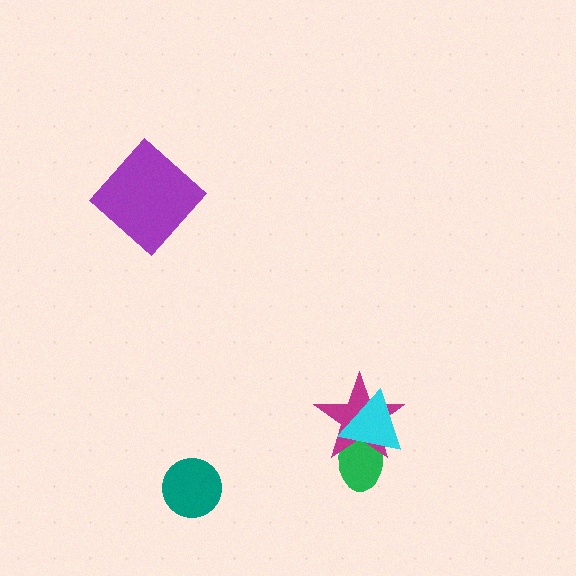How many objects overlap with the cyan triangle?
2 objects overlap with the cyan triangle.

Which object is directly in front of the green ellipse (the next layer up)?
The magenta star is directly in front of the green ellipse.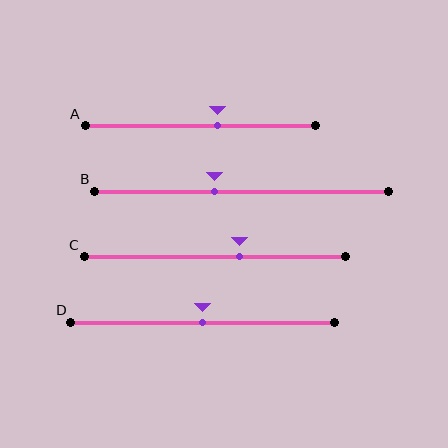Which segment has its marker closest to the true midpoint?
Segment D has its marker closest to the true midpoint.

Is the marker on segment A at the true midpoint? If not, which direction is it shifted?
No, the marker on segment A is shifted to the right by about 7% of the segment length.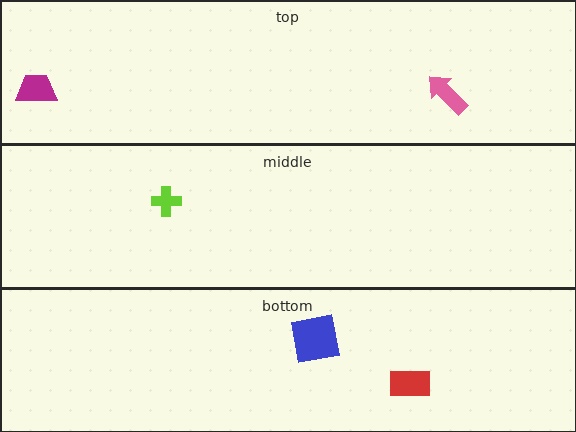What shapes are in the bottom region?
The red rectangle, the blue square.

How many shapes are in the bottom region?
2.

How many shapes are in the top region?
2.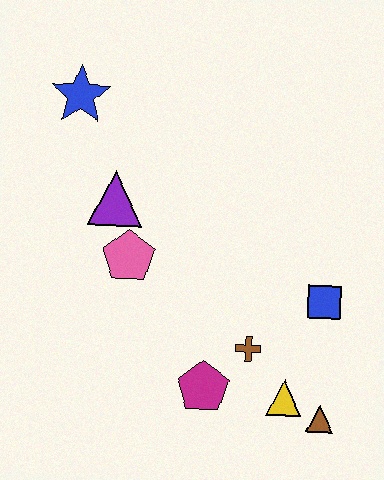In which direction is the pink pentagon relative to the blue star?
The pink pentagon is below the blue star.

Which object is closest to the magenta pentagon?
The brown cross is closest to the magenta pentagon.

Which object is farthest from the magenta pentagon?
The blue star is farthest from the magenta pentagon.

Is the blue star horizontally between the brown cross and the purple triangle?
No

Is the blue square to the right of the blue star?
Yes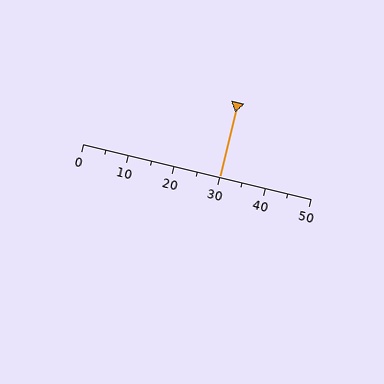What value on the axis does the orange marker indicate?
The marker indicates approximately 30.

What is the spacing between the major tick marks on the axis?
The major ticks are spaced 10 apart.